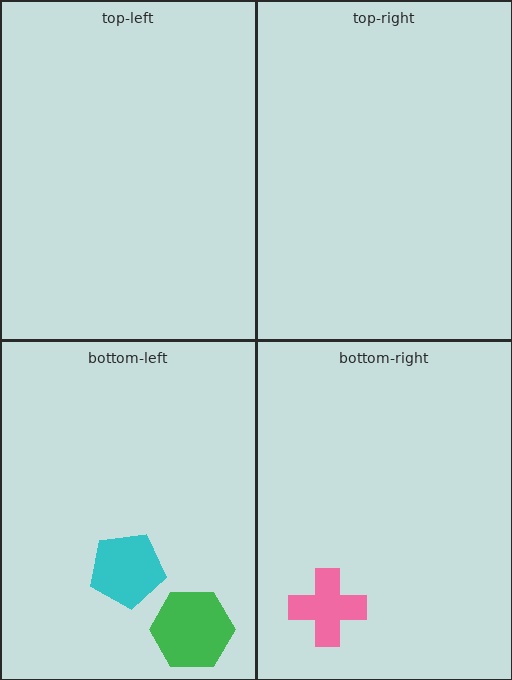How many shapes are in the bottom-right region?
1.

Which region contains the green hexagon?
The bottom-left region.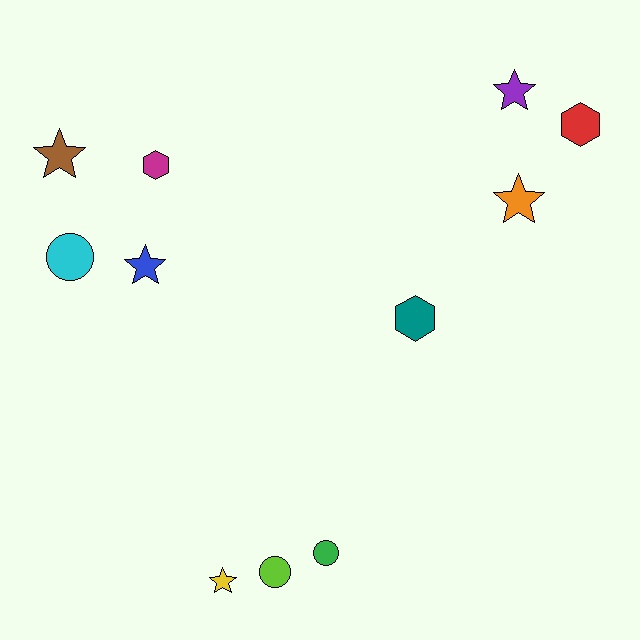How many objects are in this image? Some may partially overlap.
There are 11 objects.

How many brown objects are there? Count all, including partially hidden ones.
There is 1 brown object.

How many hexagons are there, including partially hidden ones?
There are 3 hexagons.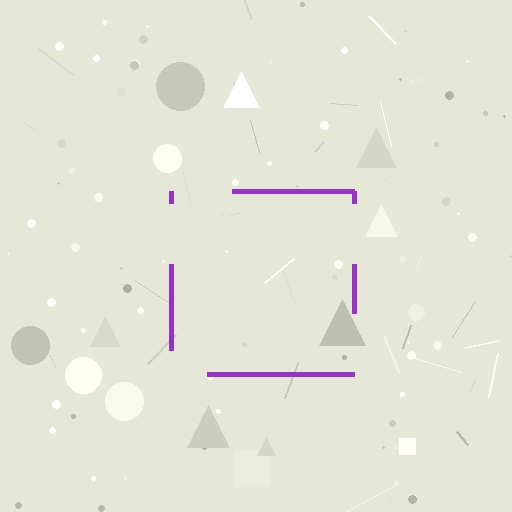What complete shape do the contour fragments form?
The contour fragments form a square.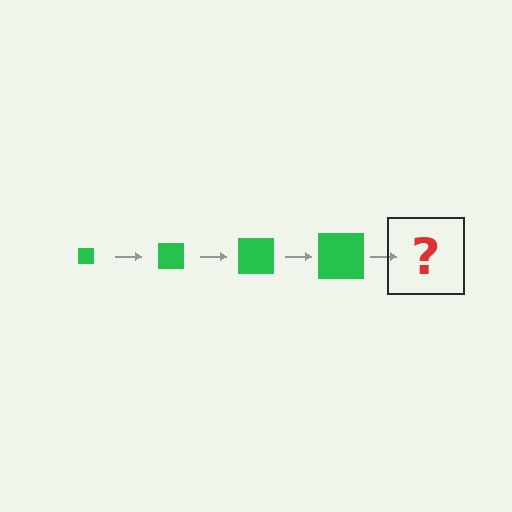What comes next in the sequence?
The next element should be a green square, larger than the previous one.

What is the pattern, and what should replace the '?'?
The pattern is that the square gets progressively larger each step. The '?' should be a green square, larger than the previous one.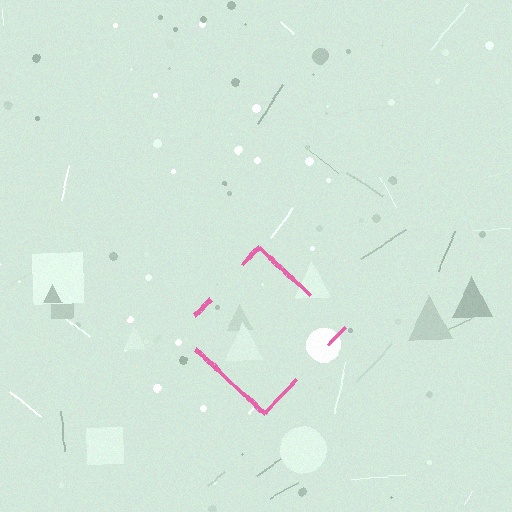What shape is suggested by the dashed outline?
The dashed outline suggests a diamond.